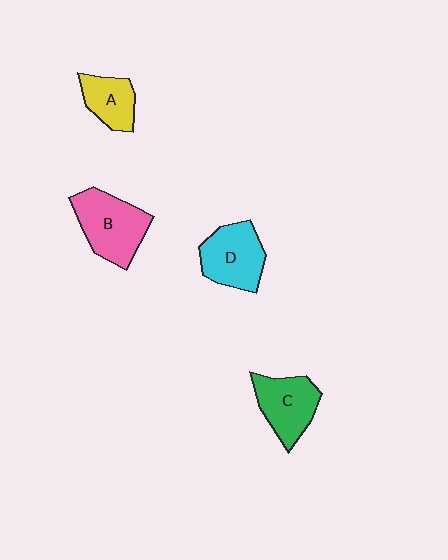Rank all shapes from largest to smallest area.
From largest to smallest: B (pink), D (cyan), C (green), A (yellow).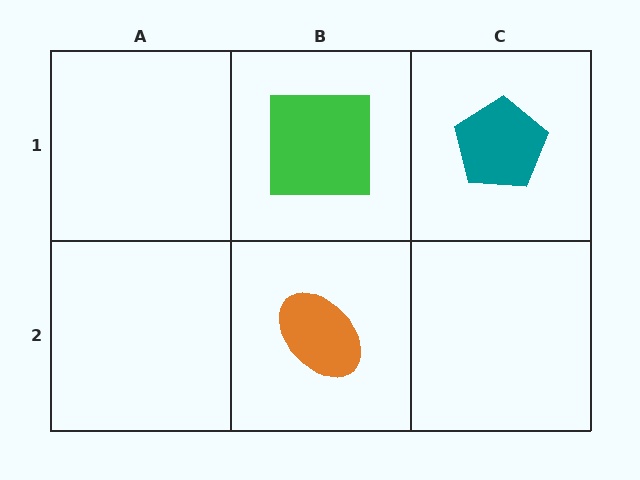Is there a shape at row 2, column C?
No, that cell is empty.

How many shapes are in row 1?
2 shapes.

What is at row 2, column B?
An orange ellipse.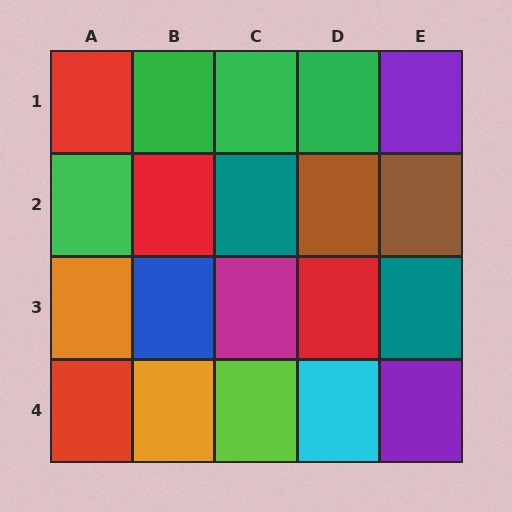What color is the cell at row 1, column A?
Red.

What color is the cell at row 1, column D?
Green.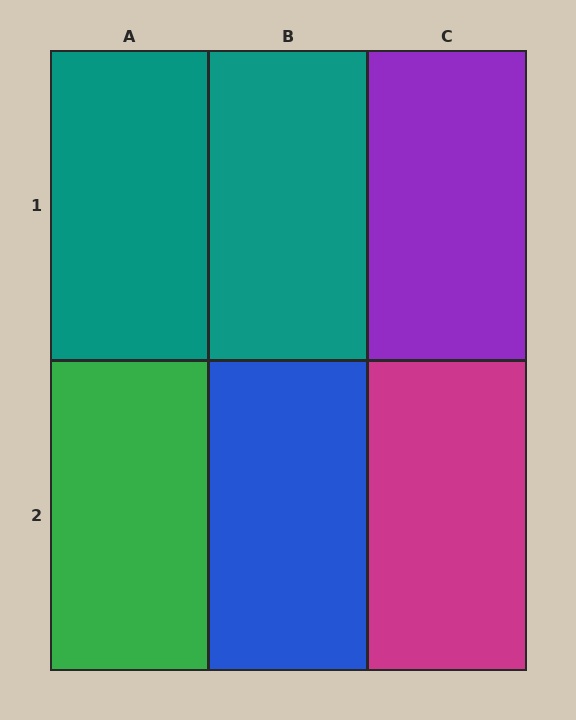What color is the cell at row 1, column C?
Purple.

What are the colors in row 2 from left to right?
Green, blue, magenta.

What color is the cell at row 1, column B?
Teal.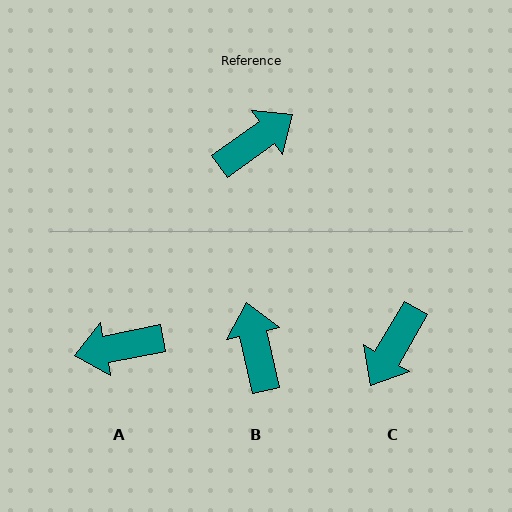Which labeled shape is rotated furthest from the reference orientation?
C, about 156 degrees away.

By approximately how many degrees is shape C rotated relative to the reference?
Approximately 156 degrees clockwise.